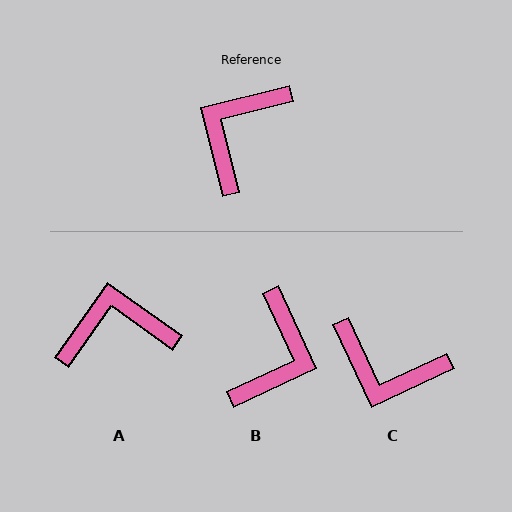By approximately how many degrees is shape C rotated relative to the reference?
Approximately 101 degrees counter-clockwise.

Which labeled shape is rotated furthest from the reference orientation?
B, about 169 degrees away.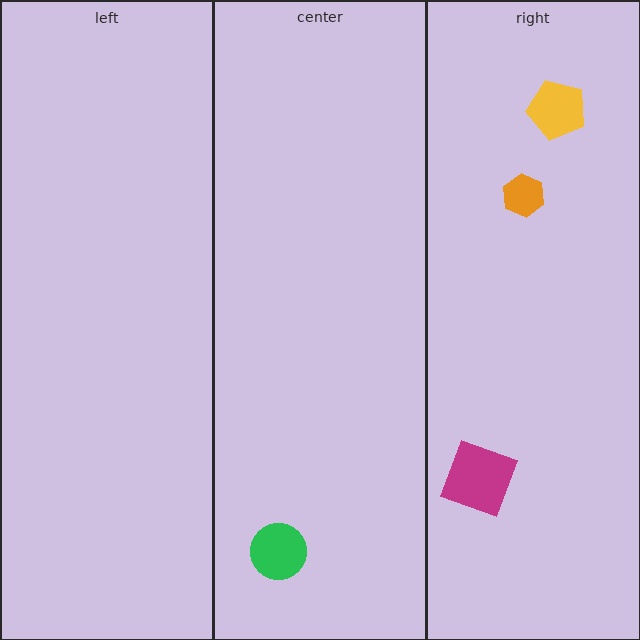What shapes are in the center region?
The green circle.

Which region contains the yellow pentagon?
The right region.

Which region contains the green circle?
The center region.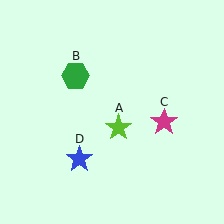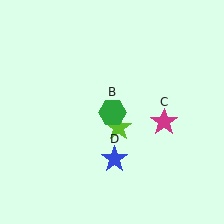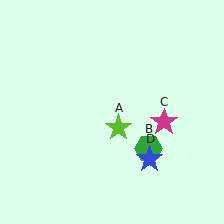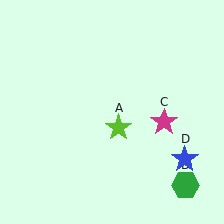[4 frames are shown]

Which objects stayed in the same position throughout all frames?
Lime star (object A) and magenta star (object C) remained stationary.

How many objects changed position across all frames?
2 objects changed position: green hexagon (object B), blue star (object D).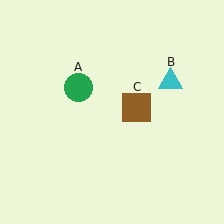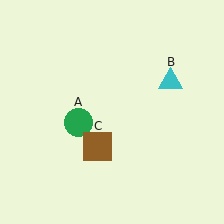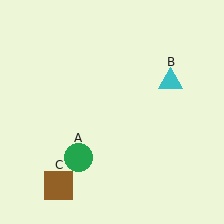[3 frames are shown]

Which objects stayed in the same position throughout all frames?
Cyan triangle (object B) remained stationary.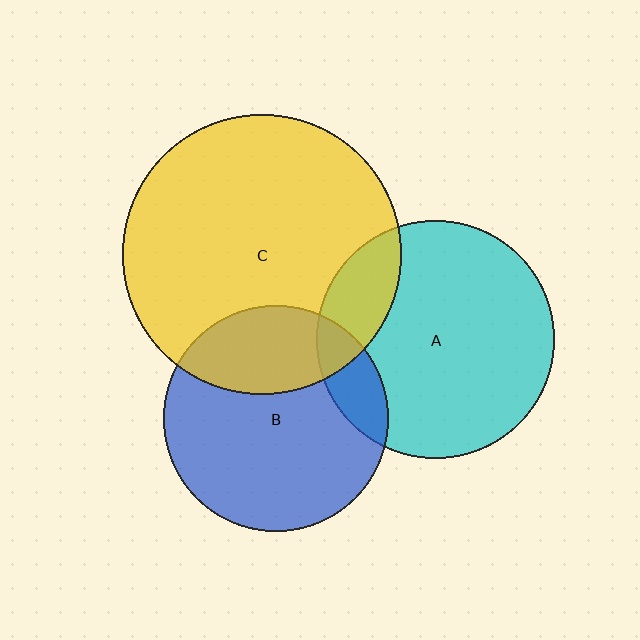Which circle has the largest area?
Circle C (yellow).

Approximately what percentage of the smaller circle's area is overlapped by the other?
Approximately 15%.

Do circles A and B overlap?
Yes.